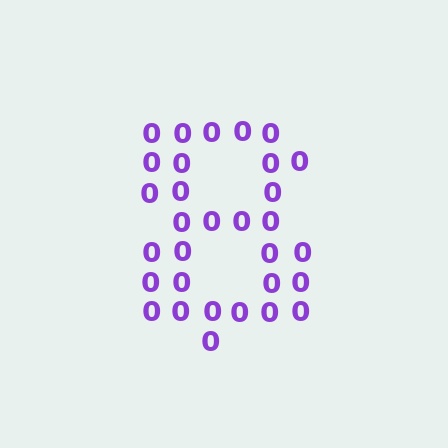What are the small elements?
The small elements are digit 0's.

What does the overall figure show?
The overall figure shows the digit 8.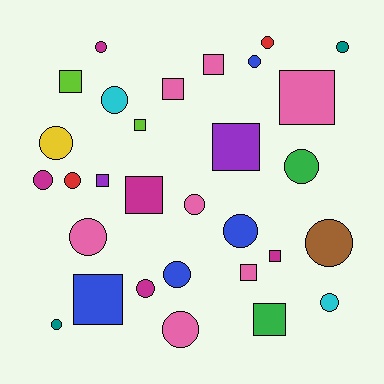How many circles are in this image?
There are 18 circles.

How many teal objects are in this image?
There are 2 teal objects.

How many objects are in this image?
There are 30 objects.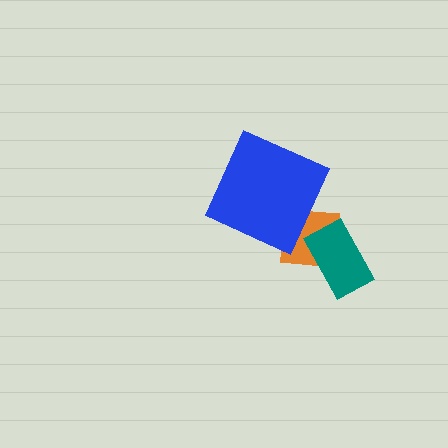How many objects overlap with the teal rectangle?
1 object overlaps with the teal rectangle.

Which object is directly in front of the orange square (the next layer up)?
The blue square is directly in front of the orange square.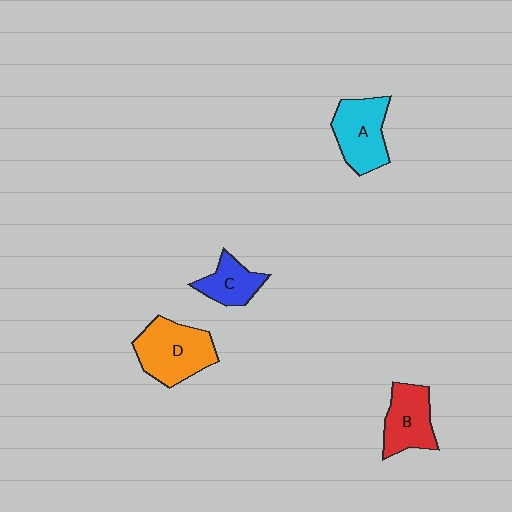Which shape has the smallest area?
Shape C (blue).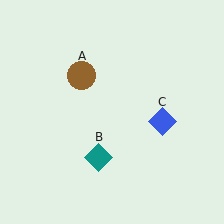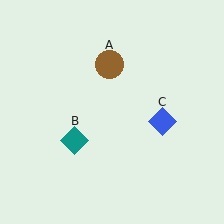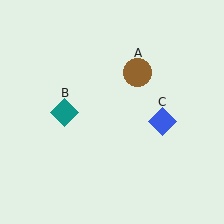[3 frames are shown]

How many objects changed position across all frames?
2 objects changed position: brown circle (object A), teal diamond (object B).